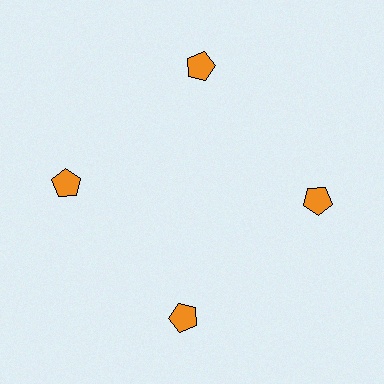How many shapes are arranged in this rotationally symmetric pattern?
There are 4 shapes, arranged in 4 groups of 1.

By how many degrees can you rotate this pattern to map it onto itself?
The pattern maps onto itself every 90 degrees of rotation.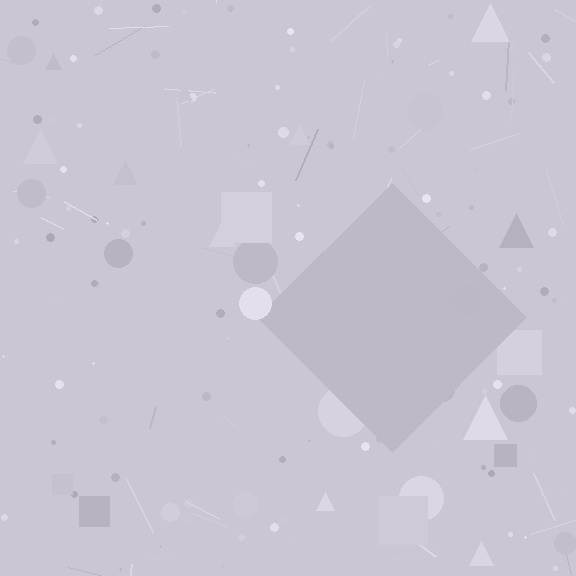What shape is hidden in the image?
A diamond is hidden in the image.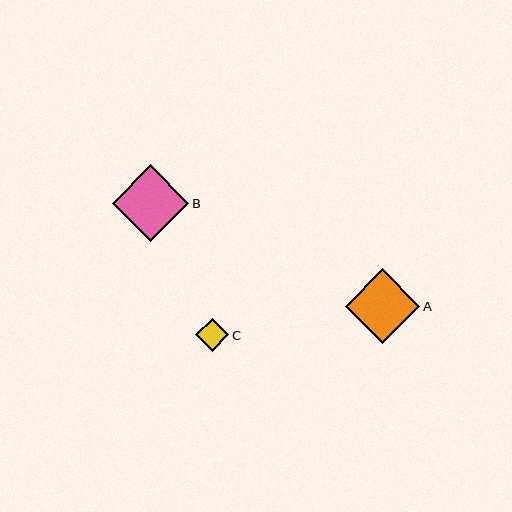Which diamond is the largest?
Diamond B is the largest with a size of approximately 77 pixels.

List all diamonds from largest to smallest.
From largest to smallest: B, A, C.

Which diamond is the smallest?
Diamond C is the smallest with a size of approximately 33 pixels.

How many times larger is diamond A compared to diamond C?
Diamond A is approximately 2.3 times the size of diamond C.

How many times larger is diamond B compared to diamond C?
Diamond B is approximately 2.3 times the size of diamond C.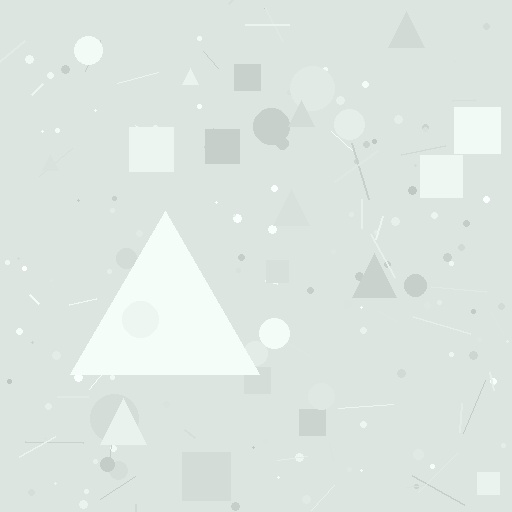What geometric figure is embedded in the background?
A triangle is embedded in the background.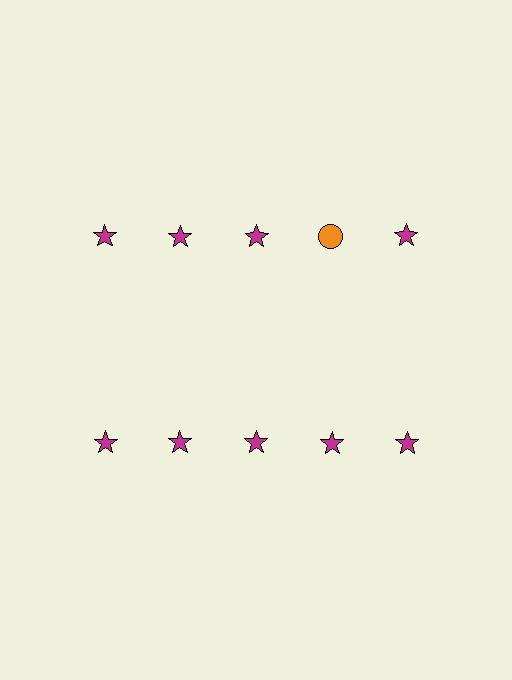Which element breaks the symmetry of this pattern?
The orange circle in the top row, second from right column breaks the symmetry. All other shapes are magenta stars.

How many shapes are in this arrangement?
There are 10 shapes arranged in a grid pattern.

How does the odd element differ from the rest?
It differs in both color (orange instead of magenta) and shape (circle instead of star).